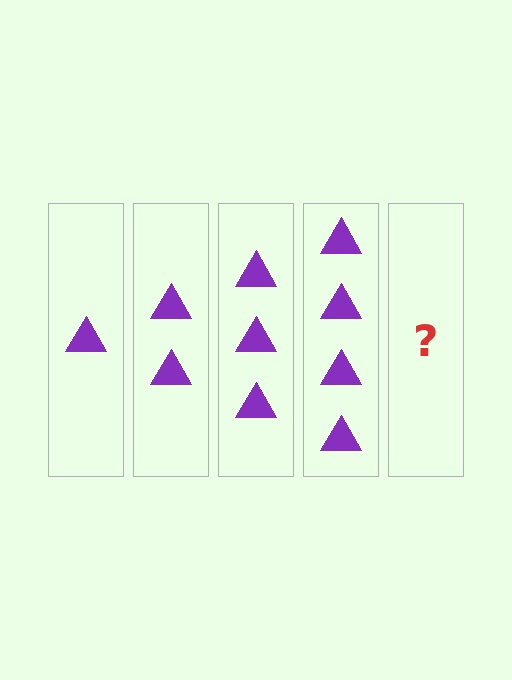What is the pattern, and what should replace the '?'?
The pattern is that each step adds one more triangle. The '?' should be 5 triangles.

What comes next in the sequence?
The next element should be 5 triangles.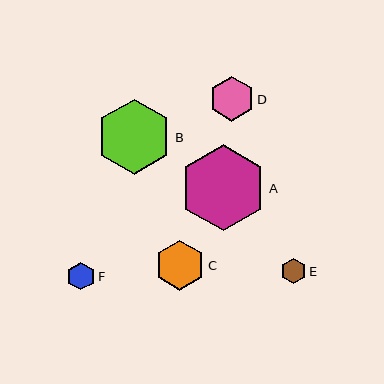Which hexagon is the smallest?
Hexagon E is the smallest with a size of approximately 25 pixels.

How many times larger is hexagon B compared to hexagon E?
Hexagon B is approximately 3.0 times the size of hexagon E.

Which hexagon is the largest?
Hexagon A is the largest with a size of approximately 86 pixels.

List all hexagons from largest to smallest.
From largest to smallest: A, B, C, D, F, E.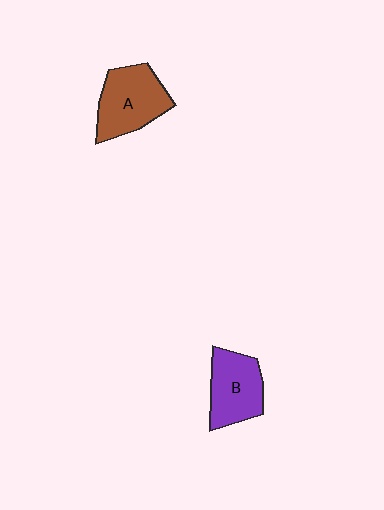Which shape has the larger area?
Shape A (brown).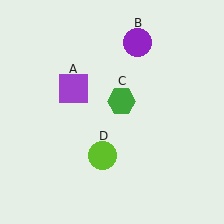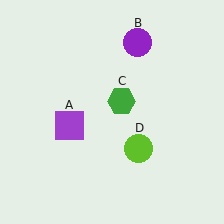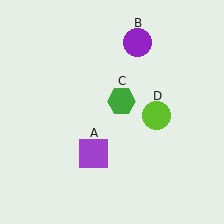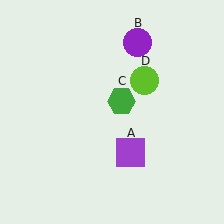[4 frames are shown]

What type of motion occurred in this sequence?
The purple square (object A), lime circle (object D) rotated counterclockwise around the center of the scene.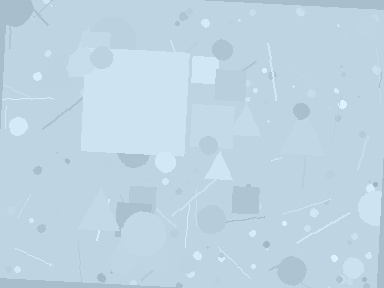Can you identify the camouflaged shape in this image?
The camouflaged shape is a square.